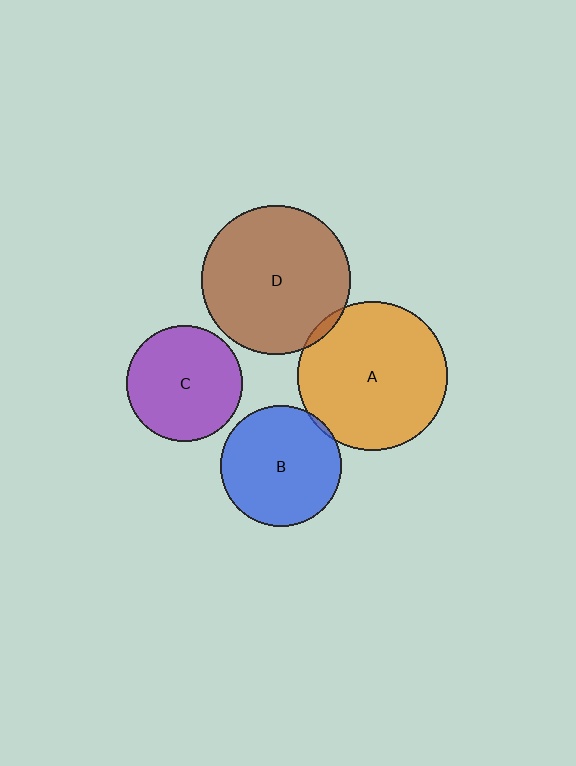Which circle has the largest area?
Circle A (orange).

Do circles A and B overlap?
Yes.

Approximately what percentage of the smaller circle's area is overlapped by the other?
Approximately 5%.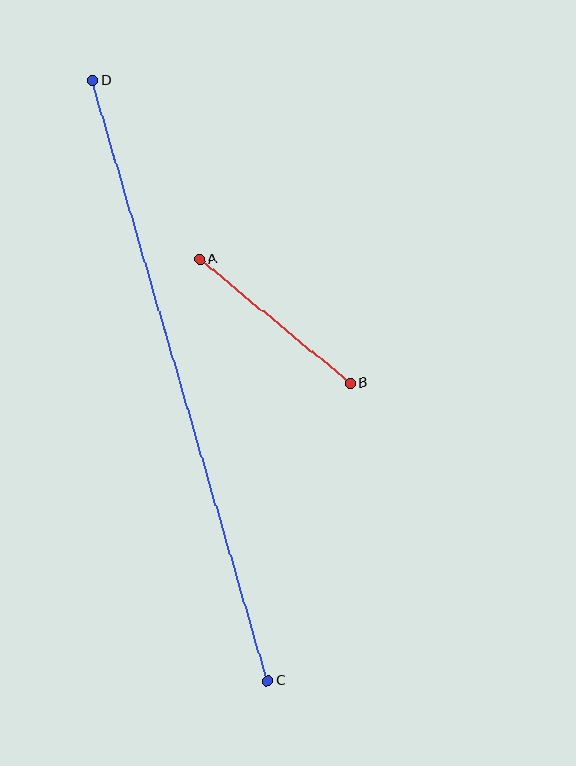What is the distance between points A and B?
The distance is approximately 195 pixels.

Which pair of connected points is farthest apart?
Points C and D are farthest apart.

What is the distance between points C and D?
The distance is approximately 626 pixels.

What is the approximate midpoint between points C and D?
The midpoint is at approximately (180, 380) pixels.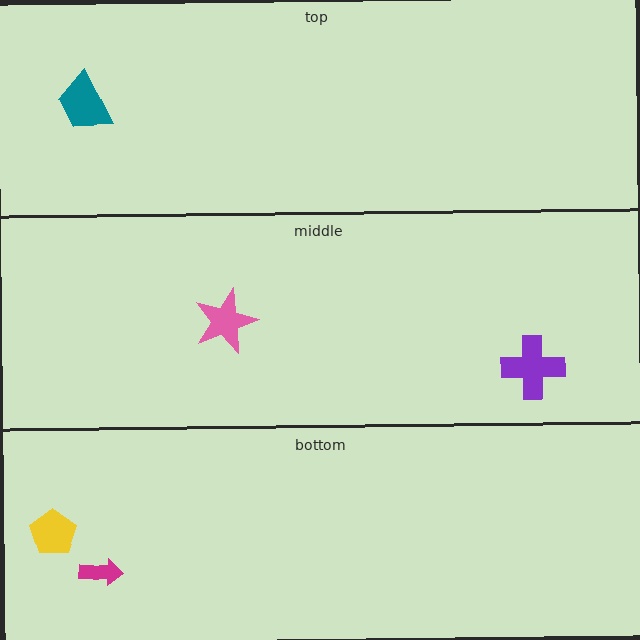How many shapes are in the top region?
1.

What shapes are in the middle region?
The purple cross, the pink star.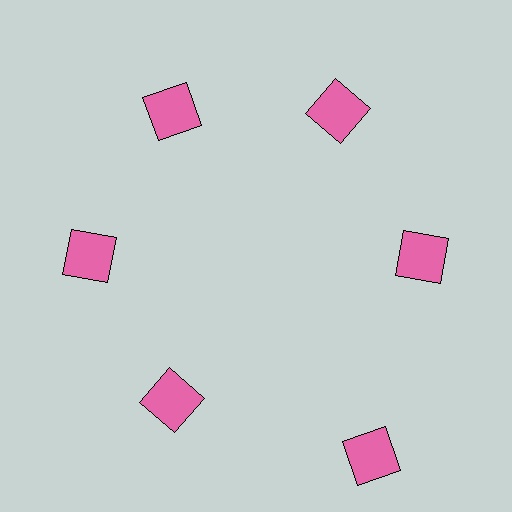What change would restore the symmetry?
The symmetry would be restored by moving it inward, back onto the ring so that all 6 squares sit at equal angles and equal distance from the center.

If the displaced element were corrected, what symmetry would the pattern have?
It would have 6-fold rotational symmetry — the pattern would map onto itself every 60 degrees.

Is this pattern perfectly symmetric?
No. The 6 pink squares are arranged in a ring, but one element near the 5 o'clock position is pushed outward from the center, breaking the 6-fold rotational symmetry.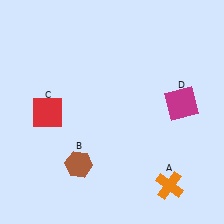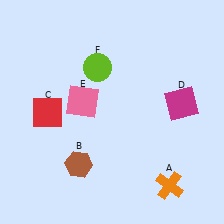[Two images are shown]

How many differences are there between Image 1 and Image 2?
There are 2 differences between the two images.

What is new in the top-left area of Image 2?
A pink square (E) was added in the top-left area of Image 2.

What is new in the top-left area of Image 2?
A lime circle (F) was added in the top-left area of Image 2.